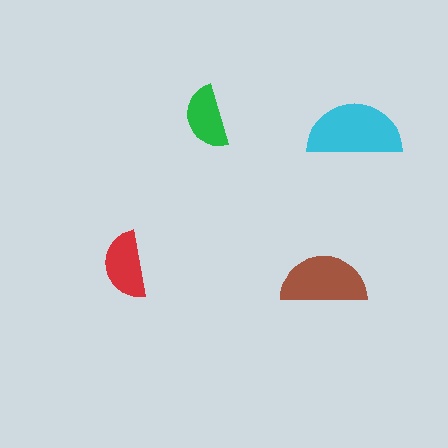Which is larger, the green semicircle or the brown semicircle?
The brown one.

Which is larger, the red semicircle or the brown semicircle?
The brown one.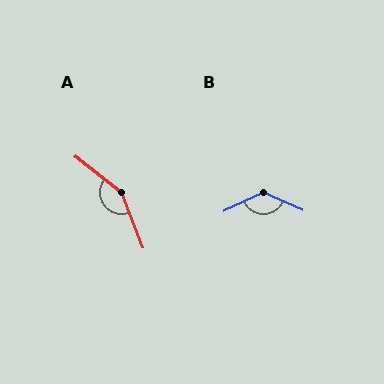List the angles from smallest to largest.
B (131°), A (149°).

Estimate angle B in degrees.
Approximately 131 degrees.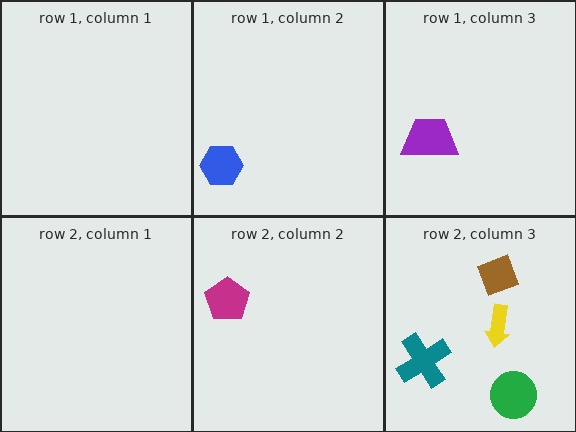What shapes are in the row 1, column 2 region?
The blue hexagon.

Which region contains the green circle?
The row 2, column 3 region.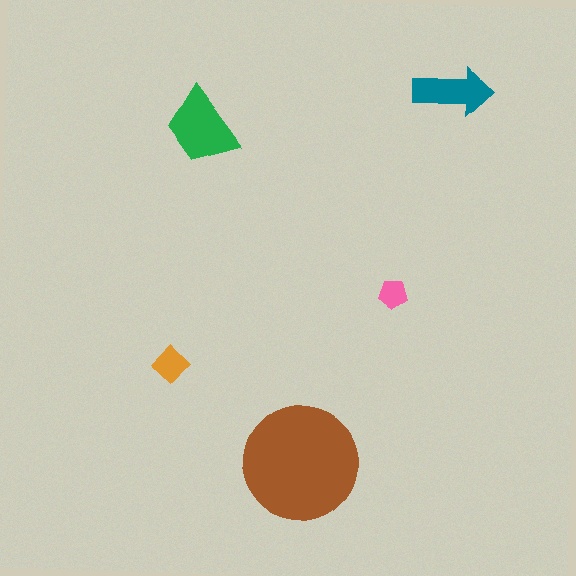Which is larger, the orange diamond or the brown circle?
The brown circle.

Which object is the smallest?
The pink pentagon.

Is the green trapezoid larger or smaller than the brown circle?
Smaller.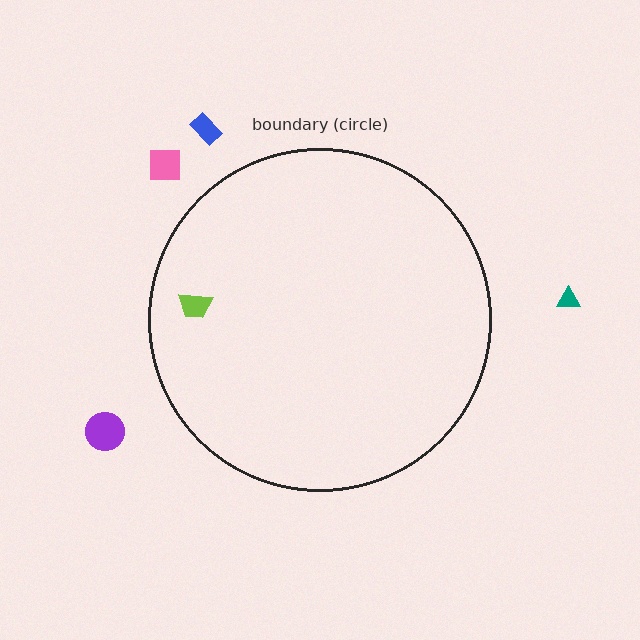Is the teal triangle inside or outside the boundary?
Outside.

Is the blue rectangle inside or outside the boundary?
Outside.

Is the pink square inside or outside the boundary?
Outside.